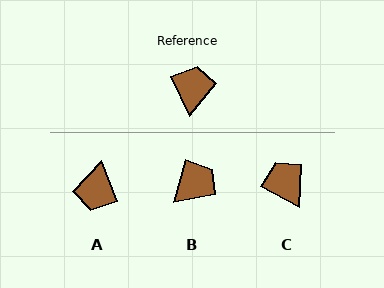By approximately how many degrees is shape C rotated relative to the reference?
Approximately 38 degrees counter-clockwise.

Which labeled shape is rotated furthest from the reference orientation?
A, about 177 degrees away.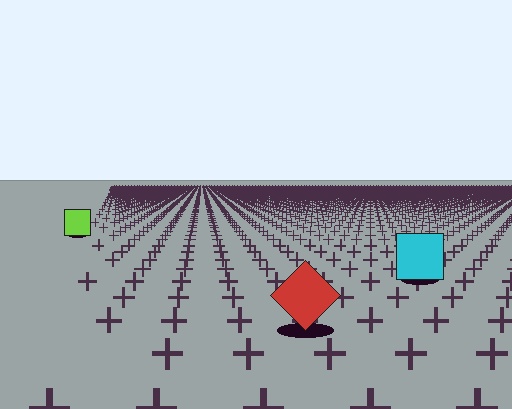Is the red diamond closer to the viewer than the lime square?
Yes. The red diamond is closer — you can tell from the texture gradient: the ground texture is coarser near it.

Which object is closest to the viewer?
The red diamond is closest. The texture marks near it are larger and more spread out.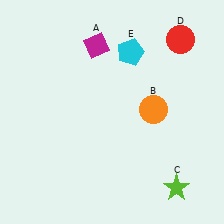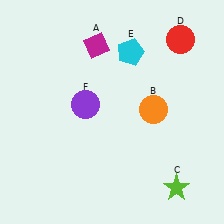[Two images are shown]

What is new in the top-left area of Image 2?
A purple circle (F) was added in the top-left area of Image 2.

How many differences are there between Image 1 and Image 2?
There is 1 difference between the two images.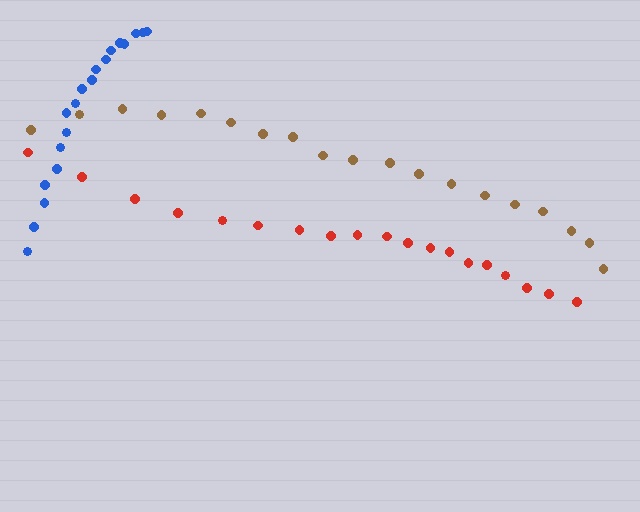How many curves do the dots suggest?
There are 3 distinct paths.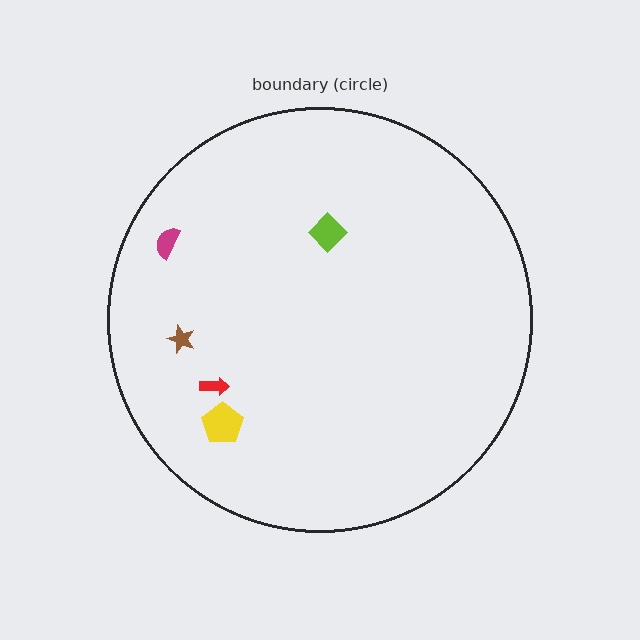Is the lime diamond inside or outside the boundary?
Inside.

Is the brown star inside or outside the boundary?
Inside.